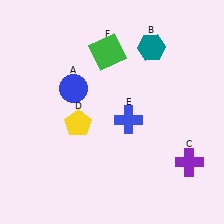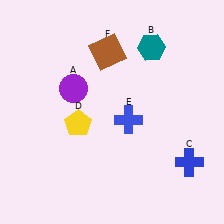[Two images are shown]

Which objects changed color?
A changed from blue to purple. C changed from purple to blue. F changed from green to brown.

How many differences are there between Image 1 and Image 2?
There are 3 differences between the two images.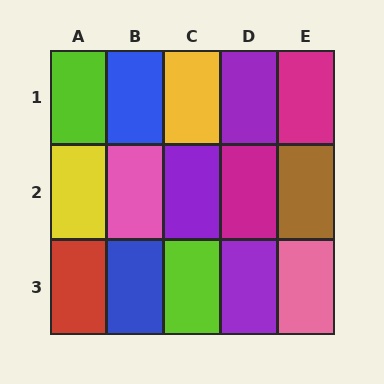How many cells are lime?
2 cells are lime.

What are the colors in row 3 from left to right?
Red, blue, lime, purple, pink.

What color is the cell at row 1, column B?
Blue.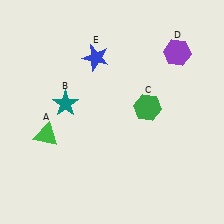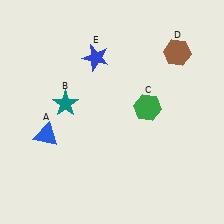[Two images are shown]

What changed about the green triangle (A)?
In Image 1, A is green. In Image 2, it changed to blue.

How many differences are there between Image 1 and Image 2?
There are 2 differences between the two images.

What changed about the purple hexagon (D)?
In Image 1, D is purple. In Image 2, it changed to brown.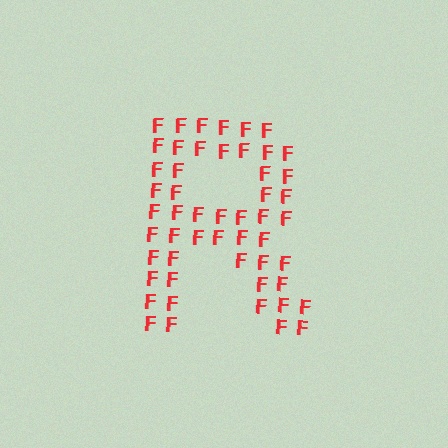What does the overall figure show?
The overall figure shows the letter R.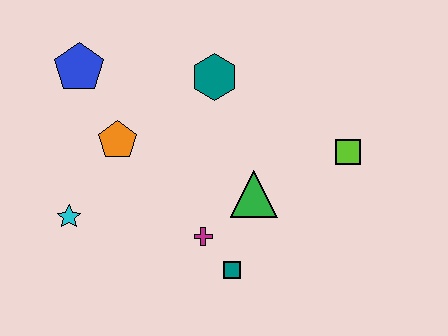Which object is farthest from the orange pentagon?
The lime square is farthest from the orange pentagon.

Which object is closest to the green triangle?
The magenta cross is closest to the green triangle.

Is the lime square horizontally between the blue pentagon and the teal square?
No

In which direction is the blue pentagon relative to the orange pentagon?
The blue pentagon is above the orange pentagon.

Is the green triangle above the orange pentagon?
No